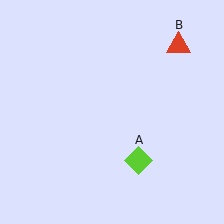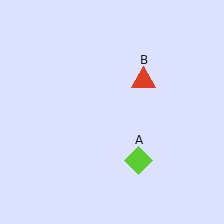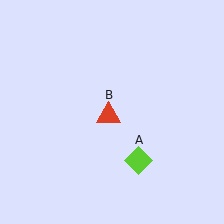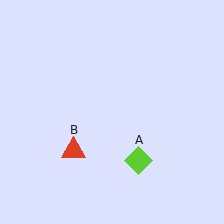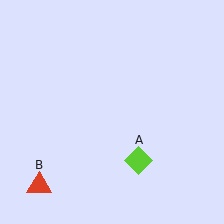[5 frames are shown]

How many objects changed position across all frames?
1 object changed position: red triangle (object B).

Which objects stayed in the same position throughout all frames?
Lime diamond (object A) remained stationary.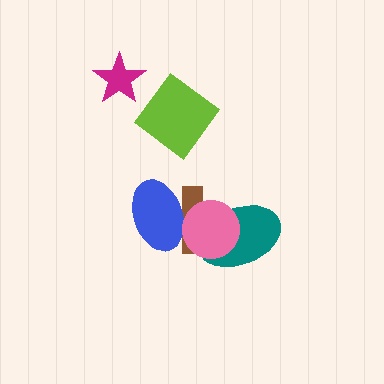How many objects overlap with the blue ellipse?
2 objects overlap with the blue ellipse.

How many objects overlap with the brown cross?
3 objects overlap with the brown cross.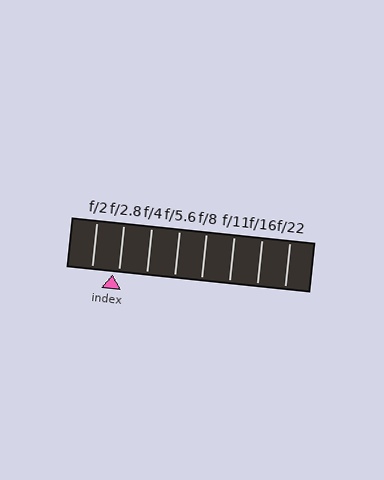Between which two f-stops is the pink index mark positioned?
The index mark is between f/2 and f/2.8.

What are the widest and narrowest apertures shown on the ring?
The widest aperture shown is f/2 and the narrowest is f/22.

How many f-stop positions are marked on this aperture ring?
There are 8 f-stop positions marked.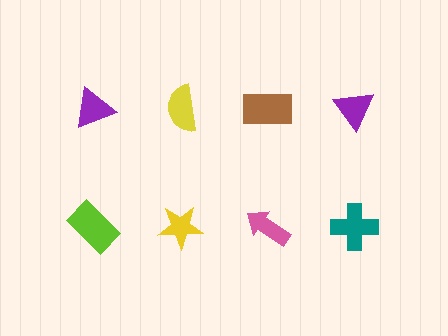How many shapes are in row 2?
4 shapes.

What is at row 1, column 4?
A purple triangle.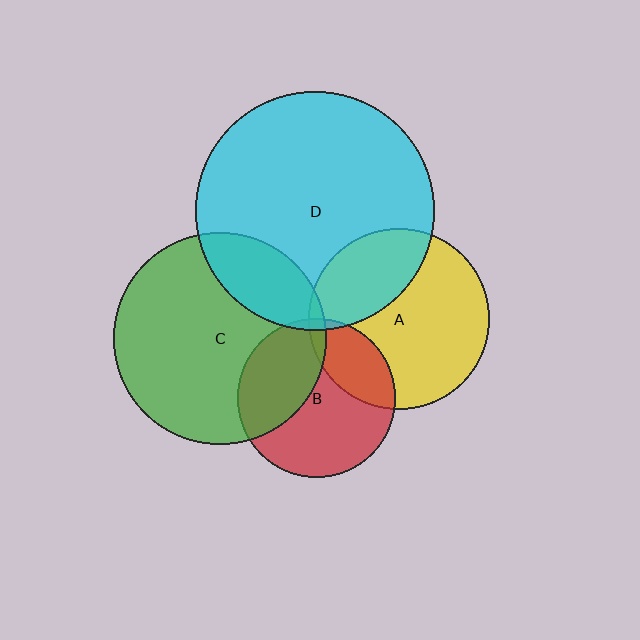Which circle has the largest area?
Circle D (cyan).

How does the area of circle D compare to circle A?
Approximately 1.8 times.